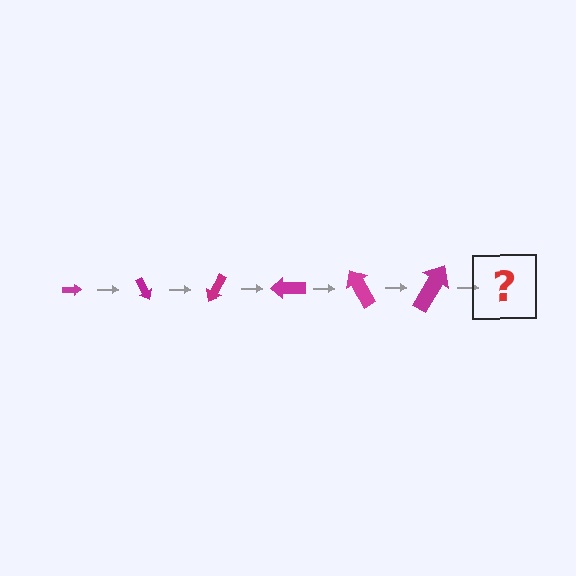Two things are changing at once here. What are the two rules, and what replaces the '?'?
The two rules are that the arrow grows larger each step and it rotates 60 degrees each step. The '?' should be an arrow, larger than the previous one and rotated 360 degrees from the start.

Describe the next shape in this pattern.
It should be an arrow, larger than the previous one and rotated 360 degrees from the start.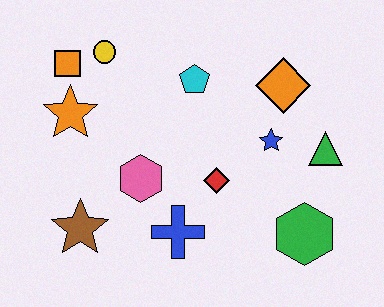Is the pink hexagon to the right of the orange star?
Yes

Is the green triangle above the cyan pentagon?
No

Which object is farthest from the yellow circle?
The green hexagon is farthest from the yellow circle.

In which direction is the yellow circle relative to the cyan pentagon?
The yellow circle is to the left of the cyan pentagon.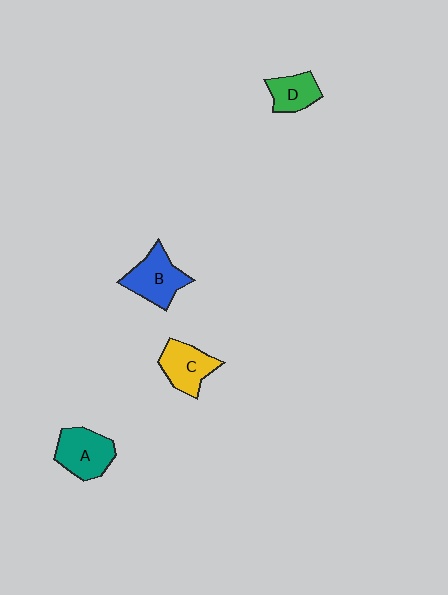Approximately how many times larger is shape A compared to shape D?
Approximately 1.4 times.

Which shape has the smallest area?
Shape D (green).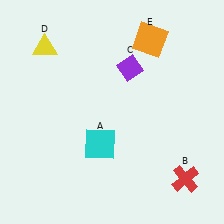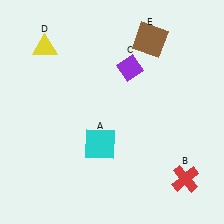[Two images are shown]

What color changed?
The square (E) changed from orange in Image 1 to brown in Image 2.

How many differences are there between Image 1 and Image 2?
There is 1 difference between the two images.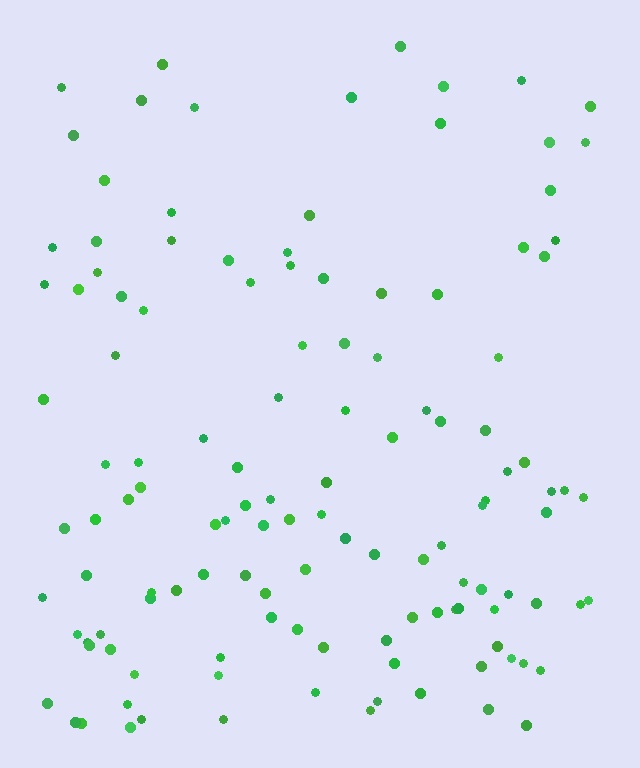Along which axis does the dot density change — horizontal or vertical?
Vertical.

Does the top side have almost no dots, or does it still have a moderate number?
Still a moderate number, just noticeably fewer than the bottom.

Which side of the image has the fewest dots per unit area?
The top.